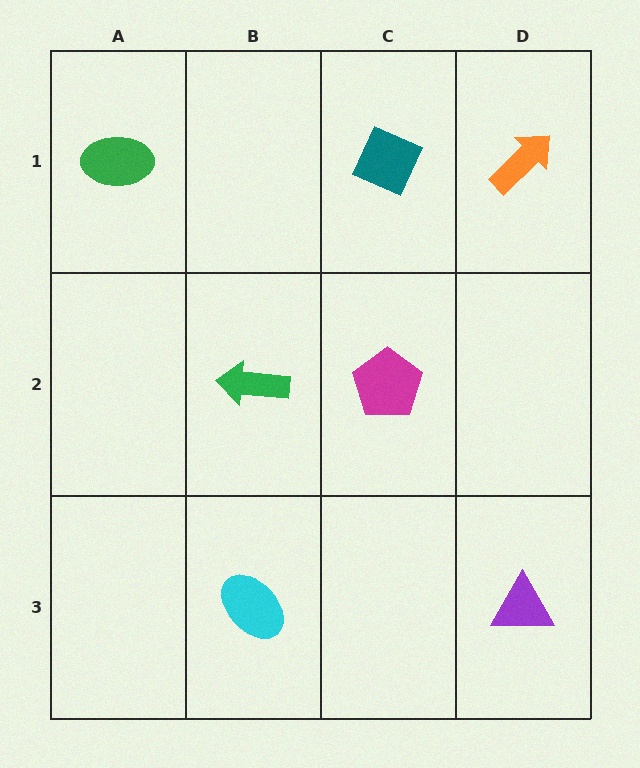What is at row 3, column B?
A cyan ellipse.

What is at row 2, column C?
A magenta pentagon.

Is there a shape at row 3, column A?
No, that cell is empty.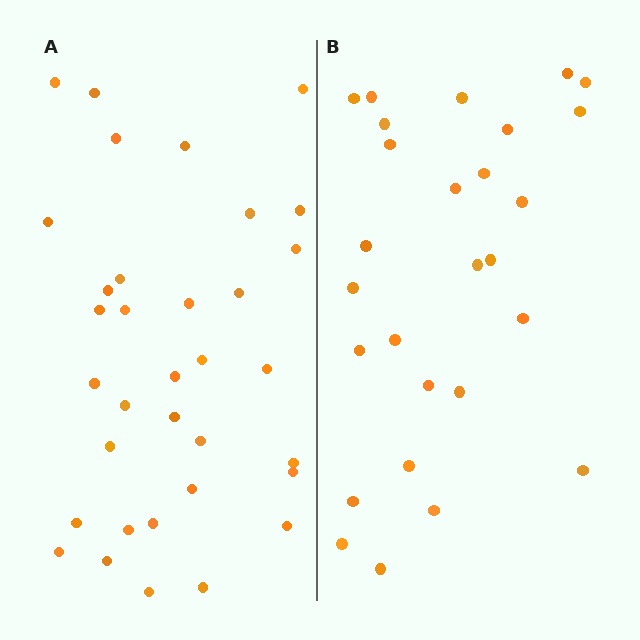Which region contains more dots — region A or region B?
Region A (the left region) has more dots.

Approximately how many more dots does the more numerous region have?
Region A has roughly 8 or so more dots than region B.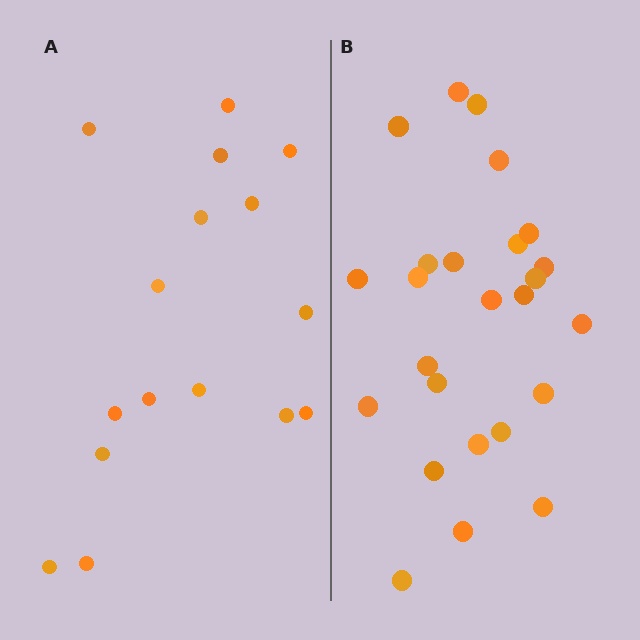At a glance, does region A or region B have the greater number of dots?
Region B (the right region) has more dots.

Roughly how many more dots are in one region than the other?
Region B has roughly 8 or so more dots than region A.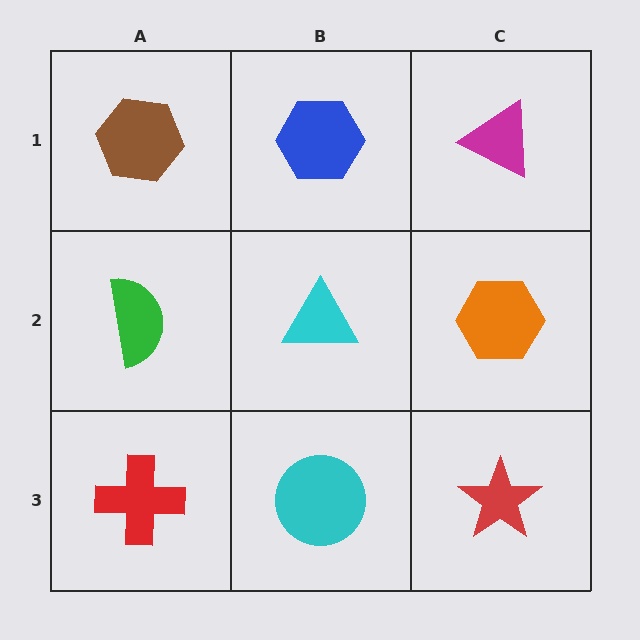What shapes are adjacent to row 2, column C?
A magenta triangle (row 1, column C), a red star (row 3, column C), a cyan triangle (row 2, column B).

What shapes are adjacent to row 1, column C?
An orange hexagon (row 2, column C), a blue hexagon (row 1, column B).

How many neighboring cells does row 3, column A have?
2.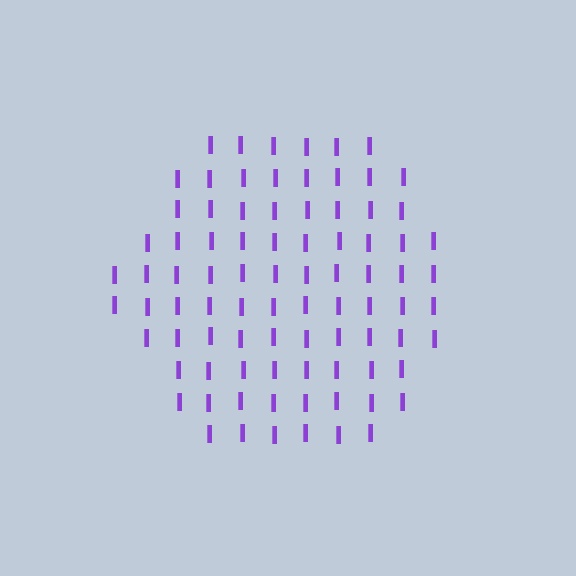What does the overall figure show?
The overall figure shows a hexagon.